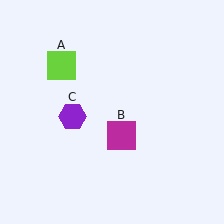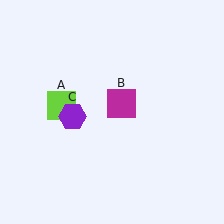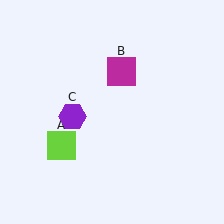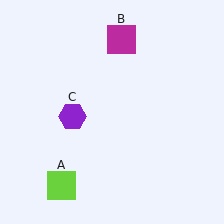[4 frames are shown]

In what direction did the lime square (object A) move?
The lime square (object A) moved down.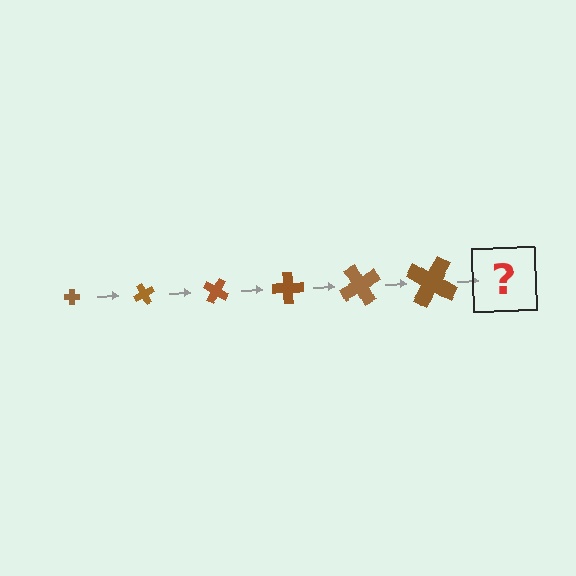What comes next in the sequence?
The next element should be a cross, larger than the previous one and rotated 360 degrees from the start.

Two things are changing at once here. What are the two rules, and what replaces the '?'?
The two rules are that the cross grows larger each step and it rotates 60 degrees each step. The '?' should be a cross, larger than the previous one and rotated 360 degrees from the start.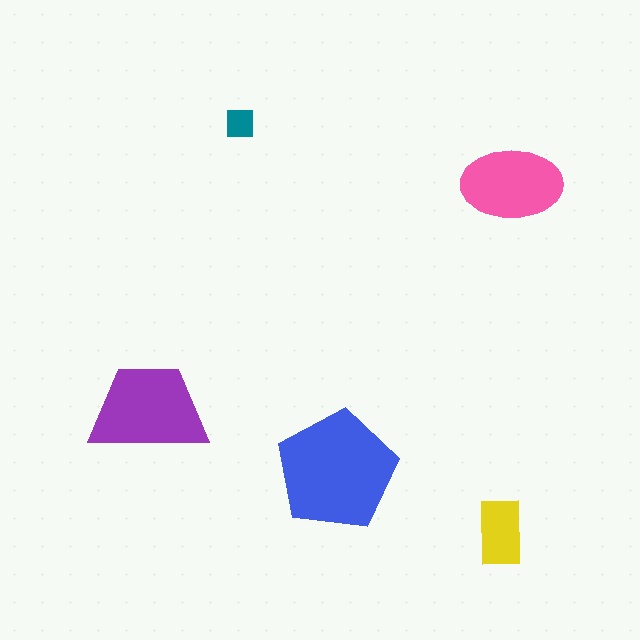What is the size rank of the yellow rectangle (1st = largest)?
4th.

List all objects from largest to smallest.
The blue pentagon, the purple trapezoid, the pink ellipse, the yellow rectangle, the teal square.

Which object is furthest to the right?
The pink ellipse is rightmost.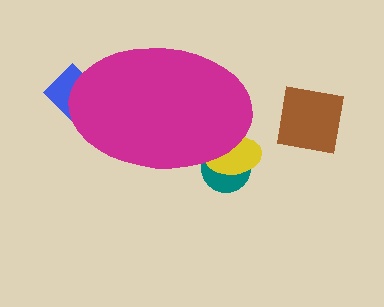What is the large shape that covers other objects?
A magenta ellipse.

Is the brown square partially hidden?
No, the brown square is fully visible.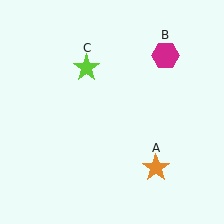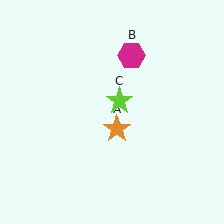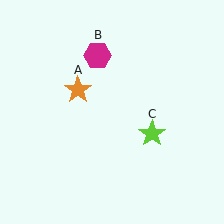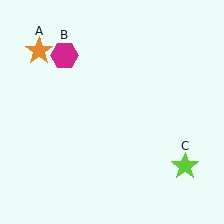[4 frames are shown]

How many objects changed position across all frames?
3 objects changed position: orange star (object A), magenta hexagon (object B), lime star (object C).